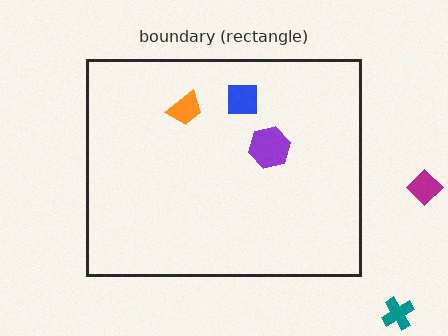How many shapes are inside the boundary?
3 inside, 2 outside.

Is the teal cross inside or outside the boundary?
Outside.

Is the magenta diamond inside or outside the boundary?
Outside.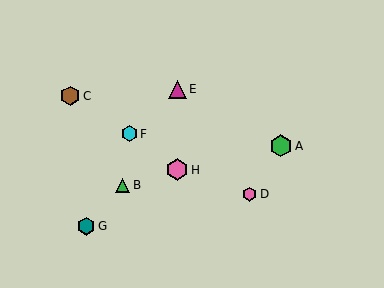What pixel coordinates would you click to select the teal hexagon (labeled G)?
Click at (86, 226) to select the teal hexagon G.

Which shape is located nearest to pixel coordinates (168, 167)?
The pink hexagon (labeled H) at (177, 170) is nearest to that location.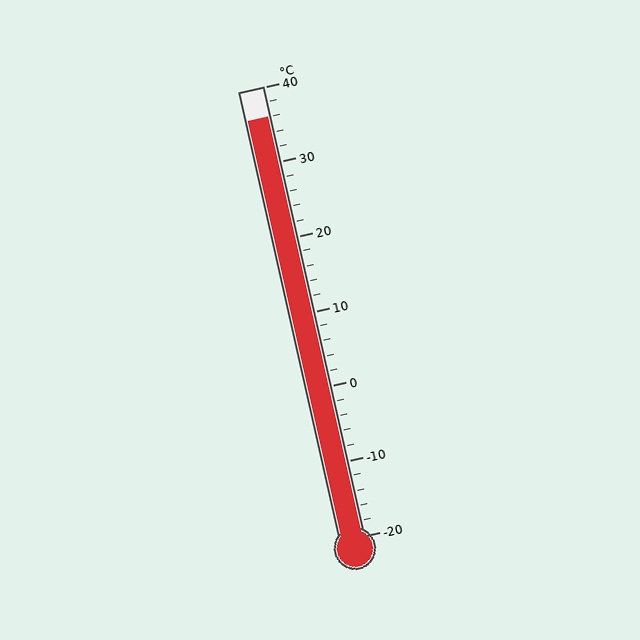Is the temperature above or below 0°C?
The temperature is above 0°C.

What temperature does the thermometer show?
The thermometer shows approximately 36°C.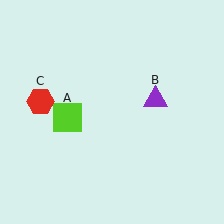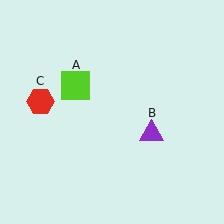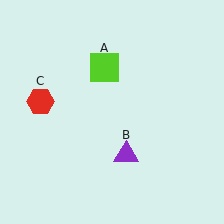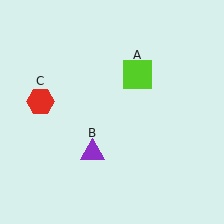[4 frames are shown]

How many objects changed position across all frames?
2 objects changed position: lime square (object A), purple triangle (object B).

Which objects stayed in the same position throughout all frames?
Red hexagon (object C) remained stationary.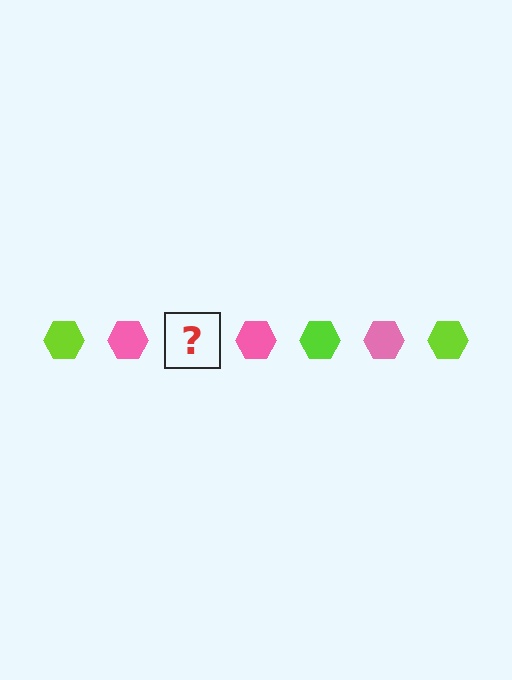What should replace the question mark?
The question mark should be replaced with a lime hexagon.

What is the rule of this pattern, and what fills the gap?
The rule is that the pattern cycles through lime, pink hexagons. The gap should be filled with a lime hexagon.